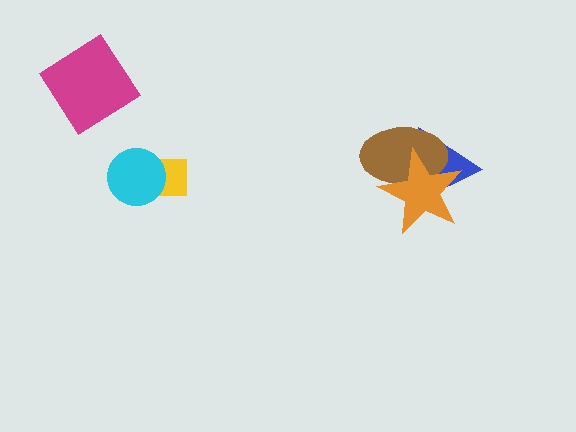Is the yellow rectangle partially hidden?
Yes, it is partially covered by another shape.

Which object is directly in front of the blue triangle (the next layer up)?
The brown ellipse is directly in front of the blue triangle.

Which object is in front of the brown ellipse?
The orange star is in front of the brown ellipse.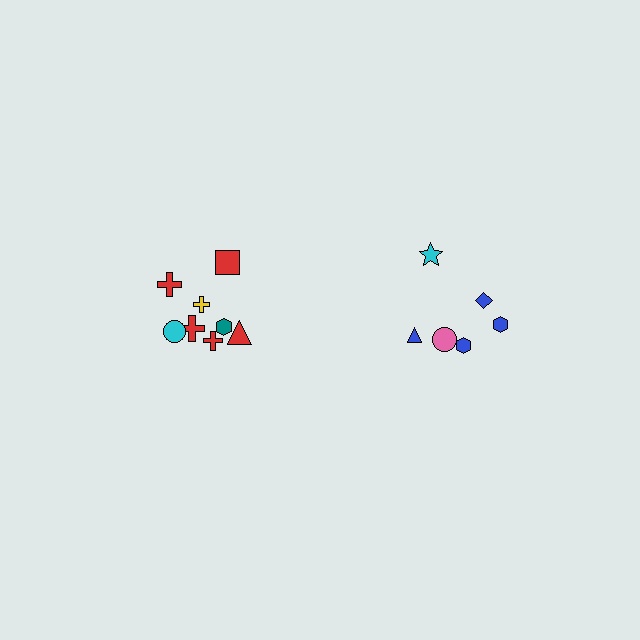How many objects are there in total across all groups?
There are 14 objects.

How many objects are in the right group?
There are 6 objects.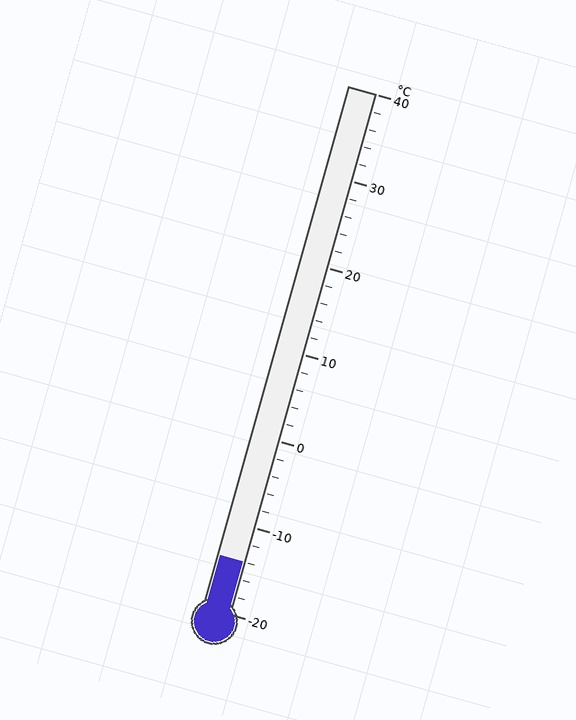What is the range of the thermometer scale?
The thermometer scale ranges from -20°C to 40°C.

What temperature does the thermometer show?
The thermometer shows approximately -14°C.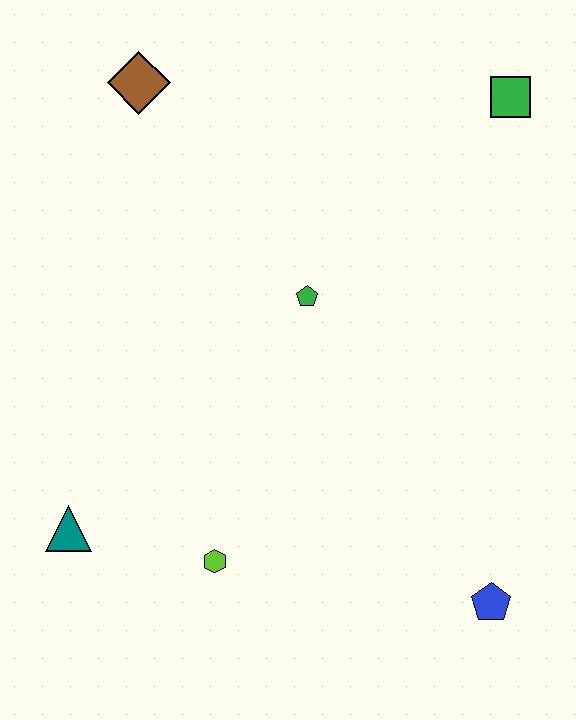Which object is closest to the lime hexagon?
The teal triangle is closest to the lime hexagon.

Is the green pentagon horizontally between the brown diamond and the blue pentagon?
Yes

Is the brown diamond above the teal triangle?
Yes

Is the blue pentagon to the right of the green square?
No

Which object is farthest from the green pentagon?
The blue pentagon is farthest from the green pentagon.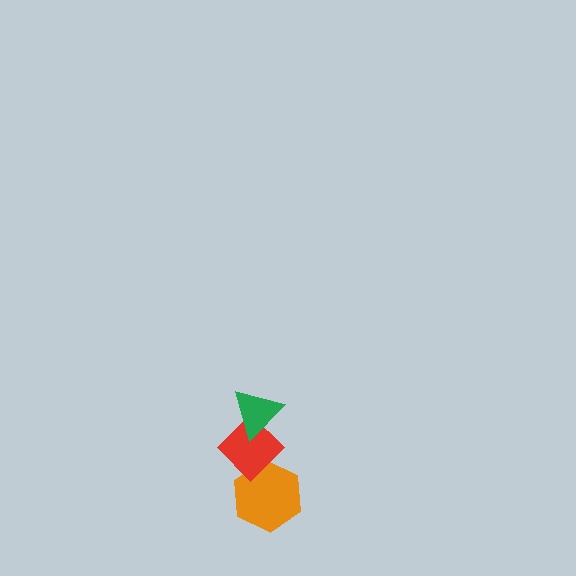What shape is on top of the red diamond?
The green triangle is on top of the red diamond.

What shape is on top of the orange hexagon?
The red diamond is on top of the orange hexagon.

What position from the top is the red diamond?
The red diamond is 2nd from the top.